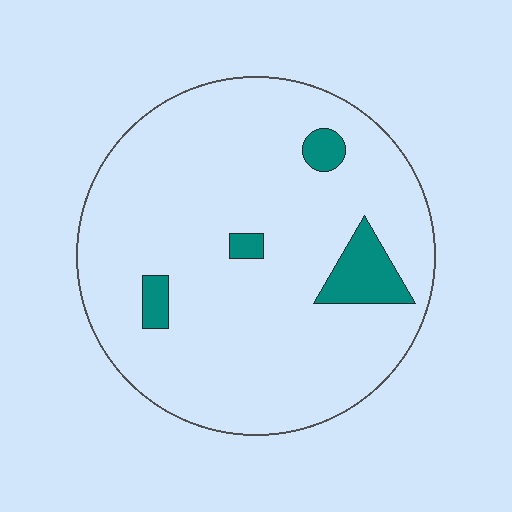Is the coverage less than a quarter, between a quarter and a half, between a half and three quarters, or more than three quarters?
Less than a quarter.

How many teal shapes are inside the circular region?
4.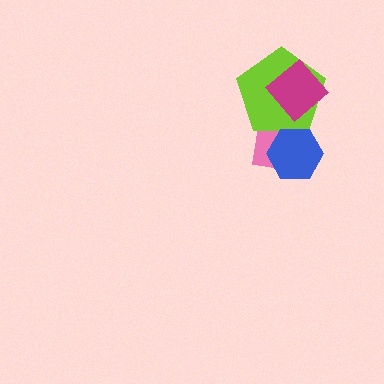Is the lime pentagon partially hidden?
Yes, it is partially covered by another shape.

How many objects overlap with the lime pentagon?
3 objects overlap with the lime pentagon.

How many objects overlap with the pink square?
2 objects overlap with the pink square.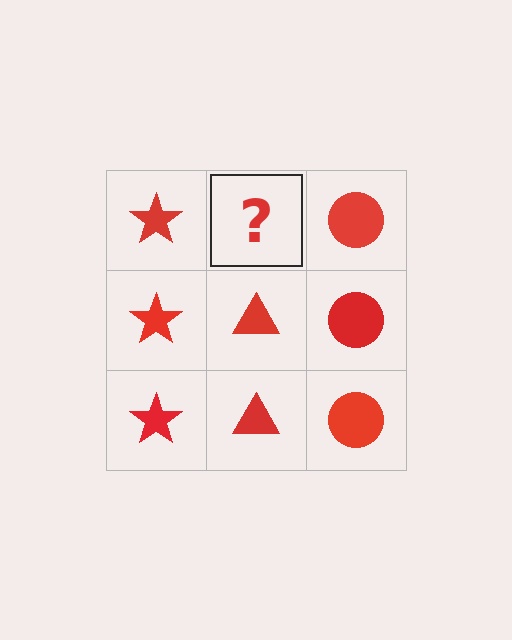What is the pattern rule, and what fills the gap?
The rule is that each column has a consistent shape. The gap should be filled with a red triangle.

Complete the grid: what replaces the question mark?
The question mark should be replaced with a red triangle.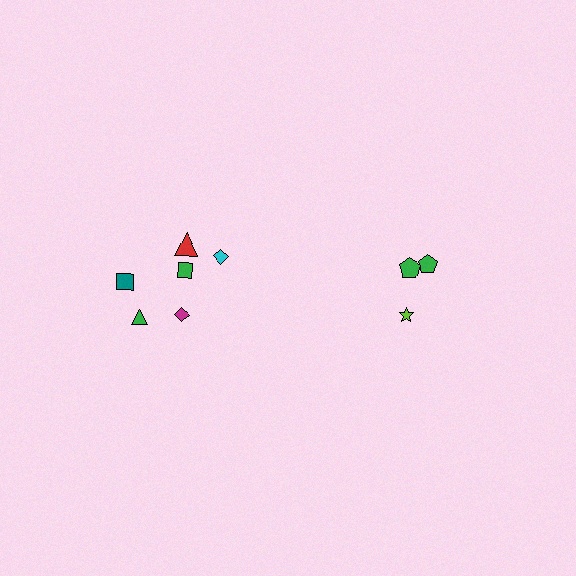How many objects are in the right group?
There are 3 objects.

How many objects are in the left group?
There are 6 objects.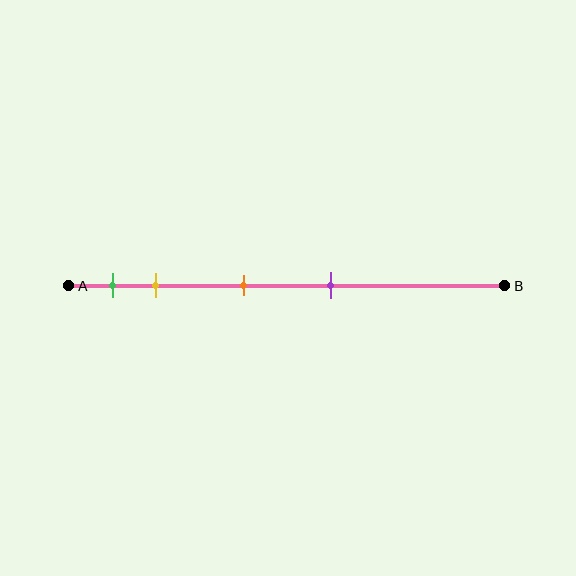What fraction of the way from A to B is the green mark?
The green mark is approximately 10% (0.1) of the way from A to B.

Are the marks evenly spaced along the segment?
No, the marks are not evenly spaced.